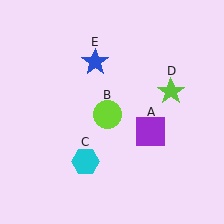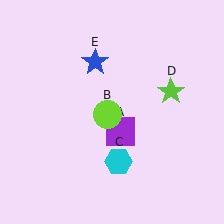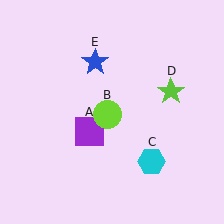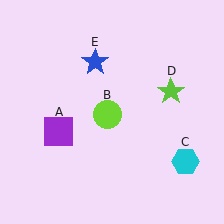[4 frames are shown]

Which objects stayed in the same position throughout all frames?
Lime circle (object B) and lime star (object D) and blue star (object E) remained stationary.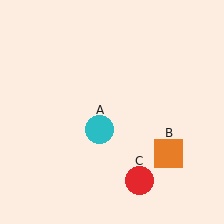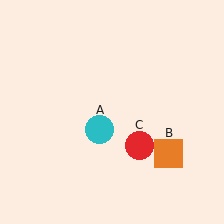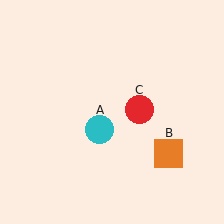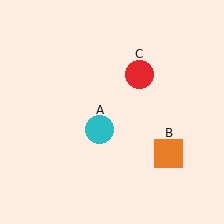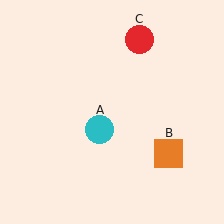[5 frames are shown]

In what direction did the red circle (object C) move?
The red circle (object C) moved up.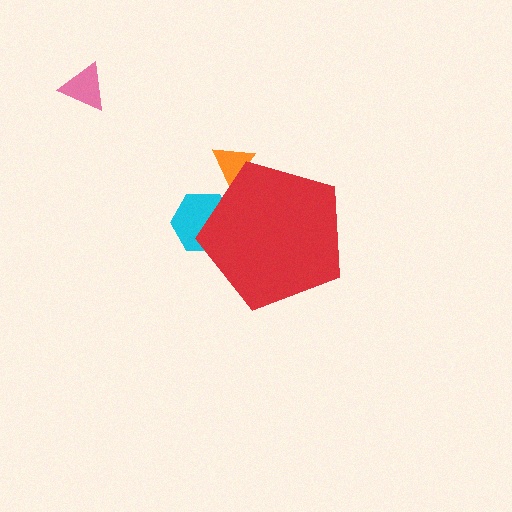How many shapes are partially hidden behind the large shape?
2 shapes are partially hidden.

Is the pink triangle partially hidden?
No, the pink triangle is fully visible.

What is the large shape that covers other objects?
A red pentagon.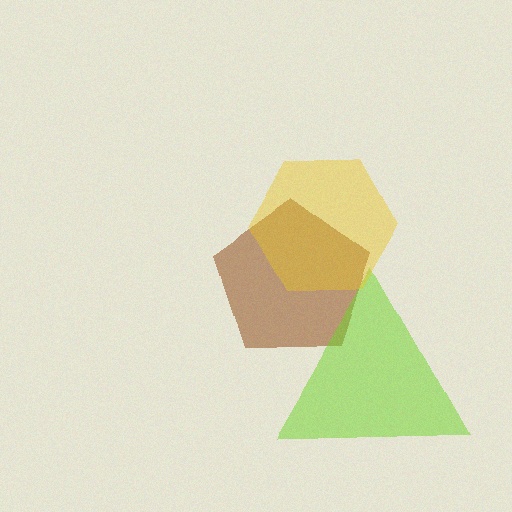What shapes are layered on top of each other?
The layered shapes are: a brown pentagon, a lime triangle, a yellow hexagon.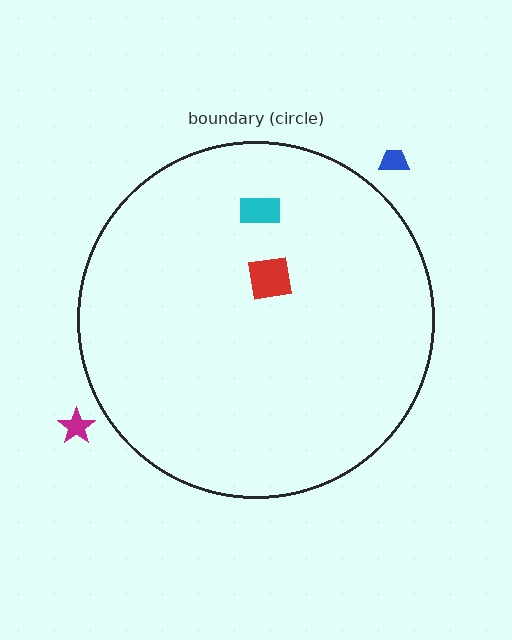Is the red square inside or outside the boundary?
Inside.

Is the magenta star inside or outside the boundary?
Outside.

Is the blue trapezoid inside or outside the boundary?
Outside.